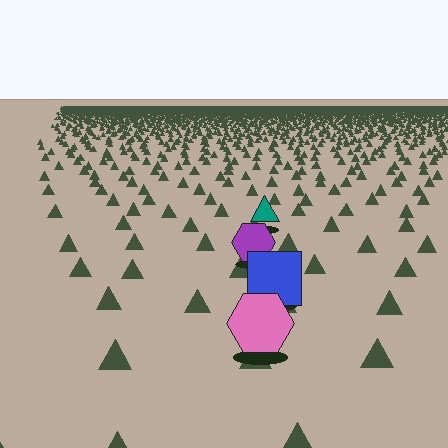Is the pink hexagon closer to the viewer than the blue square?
Yes. The pink hexagon is closer — you can tell from the texture gradient: the ground texture is coarser near it.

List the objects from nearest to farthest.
From nearest to farthest: the pink hexagon, the blue square, the purple hexagon, the teal triangle.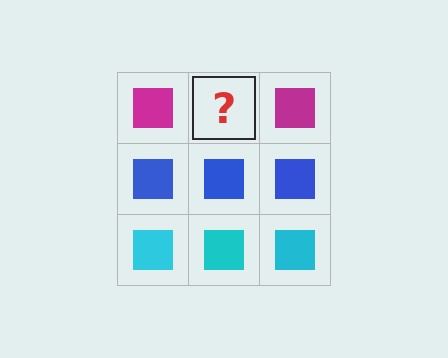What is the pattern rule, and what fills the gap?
The rule is that each row has a consistent color. The gap should be filled with a magenta square.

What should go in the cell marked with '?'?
The missing cell should contain a magenta square.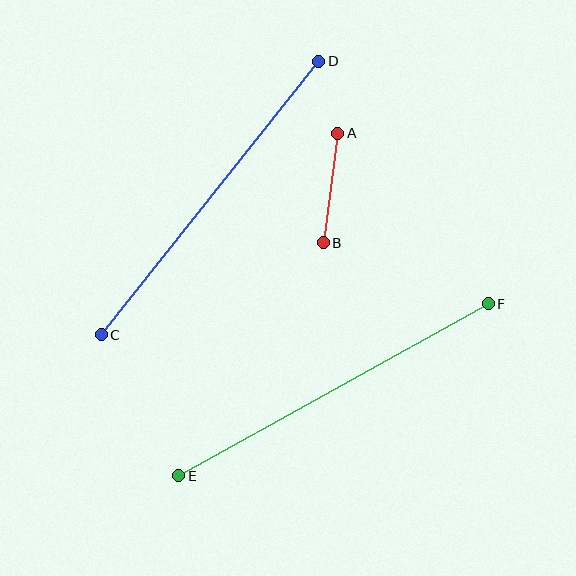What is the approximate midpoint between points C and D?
The midpoint is at approximately (210, 198) pixels.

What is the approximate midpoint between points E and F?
The midpoint is at approximately (334, 390) pixels.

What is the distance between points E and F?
The distance is approximately 354 pixels.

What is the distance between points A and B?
The distance is approximately 111 pixels.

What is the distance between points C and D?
The distance is approximately 349 pixels.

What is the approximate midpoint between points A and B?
The midpoint is at approximately (330, 188) pixels.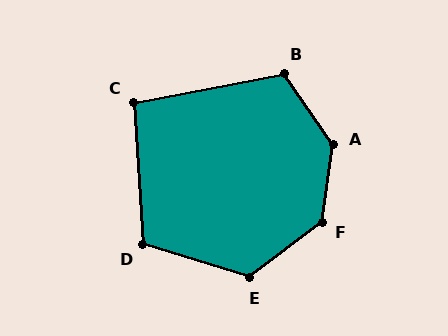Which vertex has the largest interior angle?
A, at approximately 137 degrees.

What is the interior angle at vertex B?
Approximately 114 degrees (obtuse).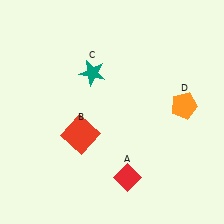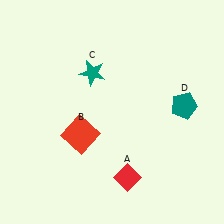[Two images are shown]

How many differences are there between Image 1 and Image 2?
There is 1 difference between the two images.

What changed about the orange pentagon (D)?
In Image 1, D is orange. In Image 2, it changed to teal.